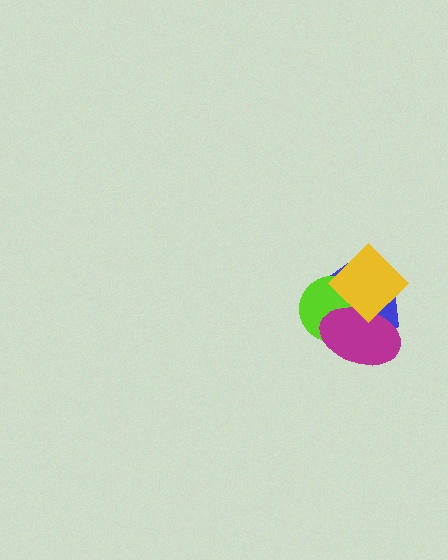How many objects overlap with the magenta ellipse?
3 objects overlap with the magenta ellipse.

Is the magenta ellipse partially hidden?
Yes, it is partially covered by another shape.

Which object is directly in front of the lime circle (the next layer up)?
The magenta ellipse is directly in front of the lime circle.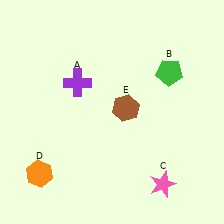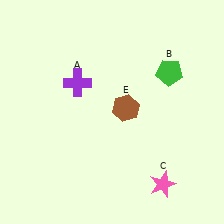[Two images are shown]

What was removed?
The orange hexagon (D) was removed in Image 2.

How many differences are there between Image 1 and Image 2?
There is 1 difference between the two images.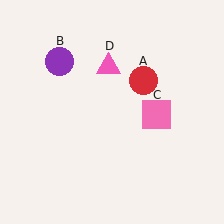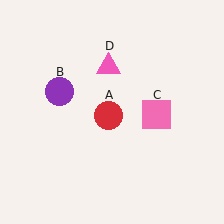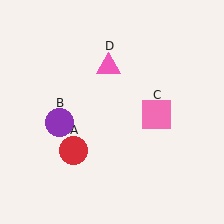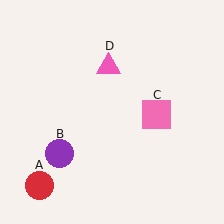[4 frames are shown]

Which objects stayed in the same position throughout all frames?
Pink square (object C) and pink triangle (object D) remained stationary.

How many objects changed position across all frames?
2 objects changed position: red circle (object A), purple circle (object B).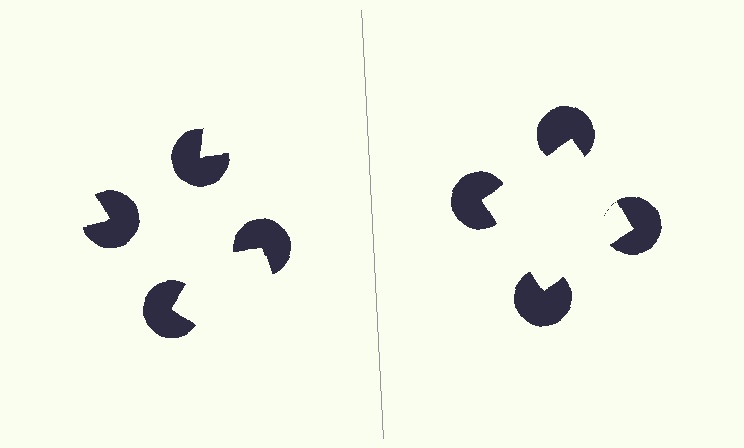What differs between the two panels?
The pac-man discs are positioned identically on both sides; only the wedge orientations differ. On the right they align to a square; on the left they are misaligned.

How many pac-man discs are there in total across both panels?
8 — 4 on each side.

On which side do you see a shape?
An illusory square appears on the right side. On the left side the wedge cuts are rotated, so no coherent shape forms.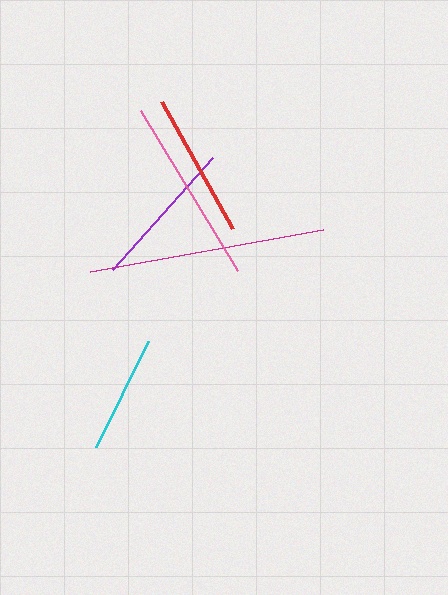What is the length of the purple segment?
The purple segment is approximately 150 pixels long.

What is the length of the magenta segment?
The magenta segment is approximately 237 pixels long.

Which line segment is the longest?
The magenta line is the longest at approximately 237 pixels.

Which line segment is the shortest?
The cyan line is the shortest at approximately 118 pixels.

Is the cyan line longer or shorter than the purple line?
The purple line is longer than the cyan line.